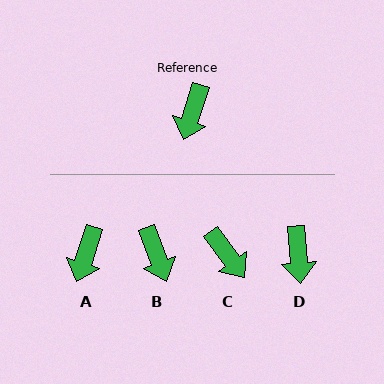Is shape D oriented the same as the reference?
No, it is off by about 23 degrees.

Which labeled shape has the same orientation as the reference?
A.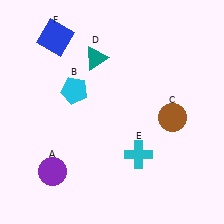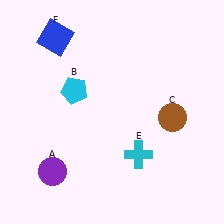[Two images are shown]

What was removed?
The teal triangle (D) was removed in Image 2.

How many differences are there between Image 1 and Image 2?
There is 1 difference between the two images.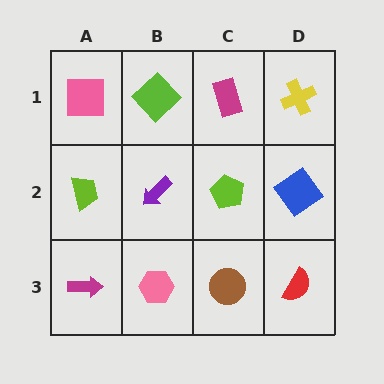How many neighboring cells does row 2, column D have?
3.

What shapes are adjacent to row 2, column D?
A yellow cross (row 1, column D), a red semicircle (row 3, column D), a lime pentagon (row 2, column C).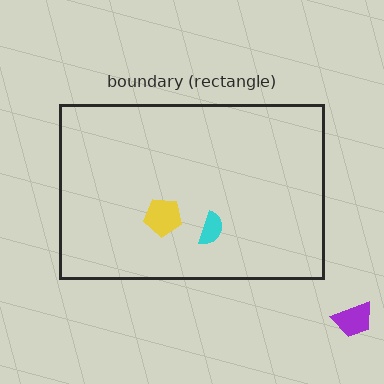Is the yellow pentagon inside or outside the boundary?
Inside.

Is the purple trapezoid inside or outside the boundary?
Outside.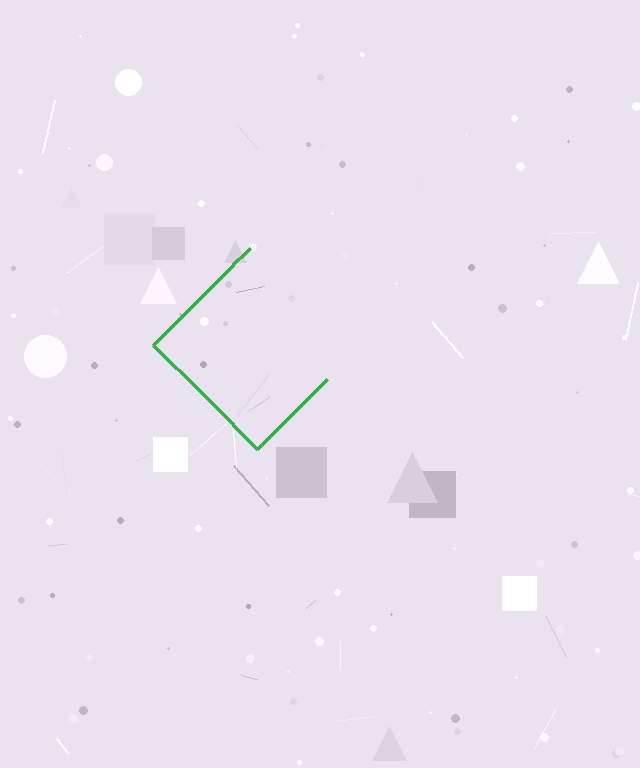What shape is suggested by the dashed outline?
The dashed outline suggests a diamond.